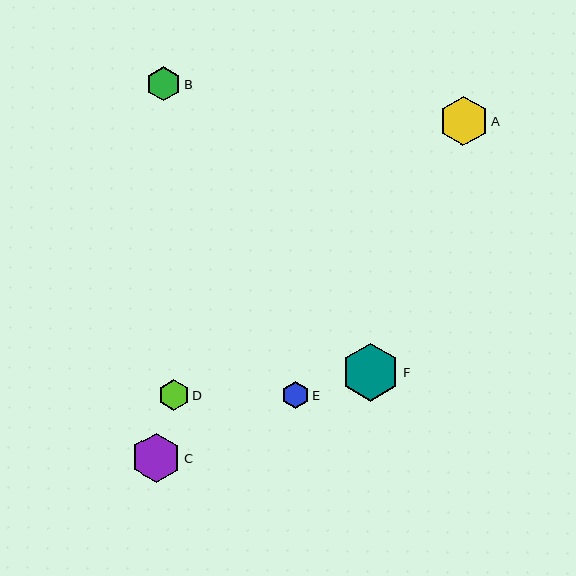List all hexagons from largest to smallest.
From largest to smallest: F, A, C, B, D, E.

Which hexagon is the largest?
Hexagon F is the largest with a size of approximately 58 pixels.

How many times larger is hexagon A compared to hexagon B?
Hexagon A is approximately 1.4 times the size of hexagon B.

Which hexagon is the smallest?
Hexagon E is the smallest with a size of approximately 27 pixels.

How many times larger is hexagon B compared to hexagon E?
Hexagon B is approximately 1.3 times the size of hexagon E.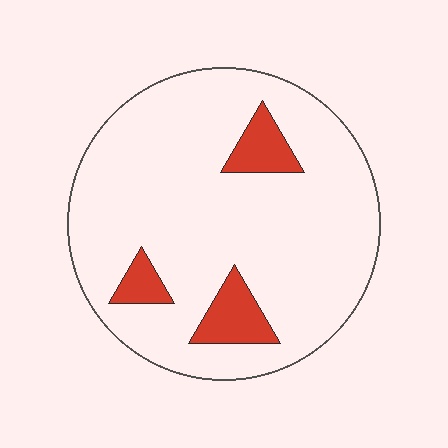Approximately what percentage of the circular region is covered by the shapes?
Approximately 10%.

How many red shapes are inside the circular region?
3.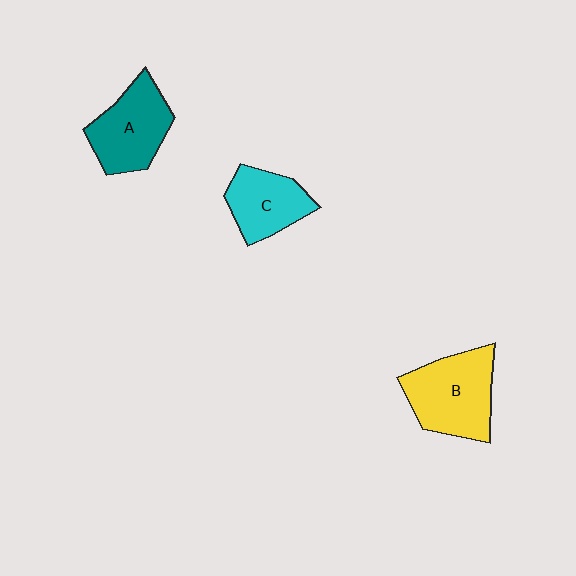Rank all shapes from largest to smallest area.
From largest to smallest: B (yellow), A (teal), C (cyan).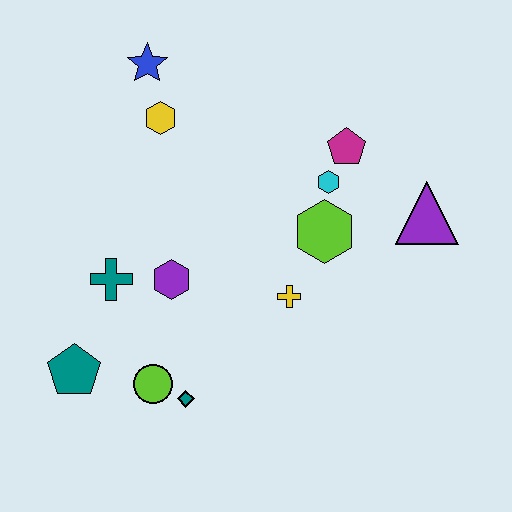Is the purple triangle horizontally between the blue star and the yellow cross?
No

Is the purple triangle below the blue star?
Yes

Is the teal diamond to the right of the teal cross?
Yes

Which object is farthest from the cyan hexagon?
The teal pentagon is farthest from the cyan hexagon.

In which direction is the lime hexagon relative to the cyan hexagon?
The lime hexagon is below the cyan hexagon.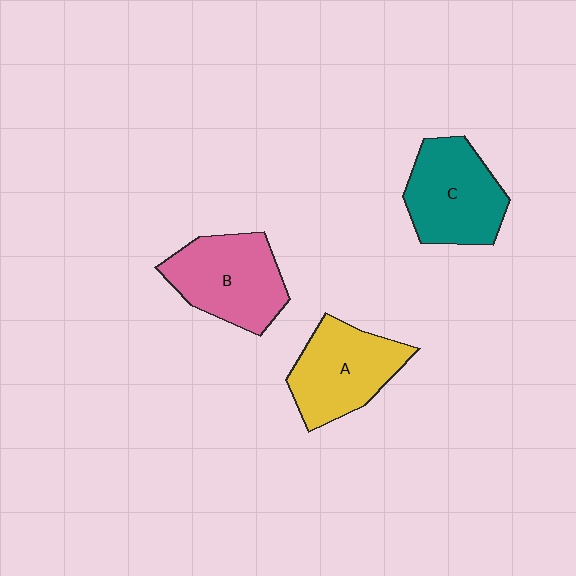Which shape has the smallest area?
Shape A (yellow).